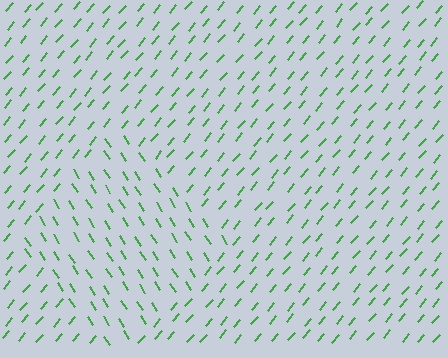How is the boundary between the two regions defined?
The boundary is defined purely by a change in line orientation (approximately 74 degrees difference). All lines are the same color and thickness.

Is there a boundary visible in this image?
Yes, there is a texture boundary formed by a change in line orientation.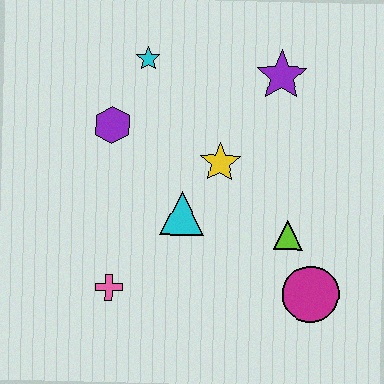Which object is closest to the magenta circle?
The lime triangle is closest to the magenta circle.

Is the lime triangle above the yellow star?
No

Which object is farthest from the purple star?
The pink cross is farthest from the purple star.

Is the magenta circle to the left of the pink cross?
No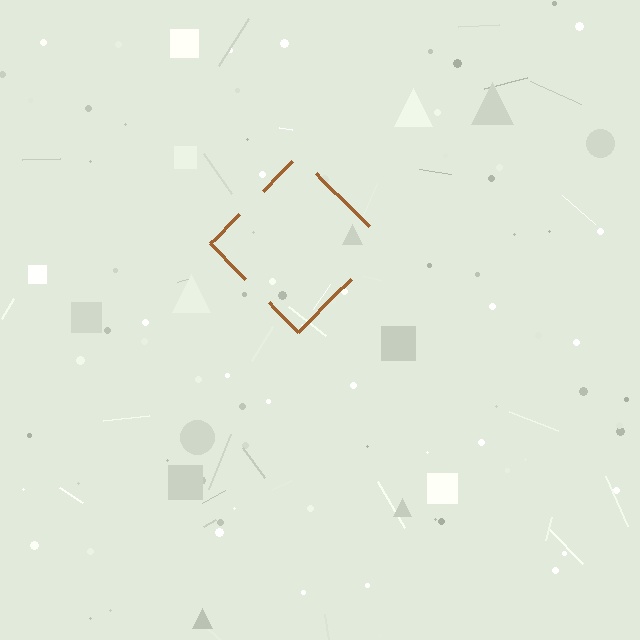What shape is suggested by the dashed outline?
The dashed outline suggests a diamond.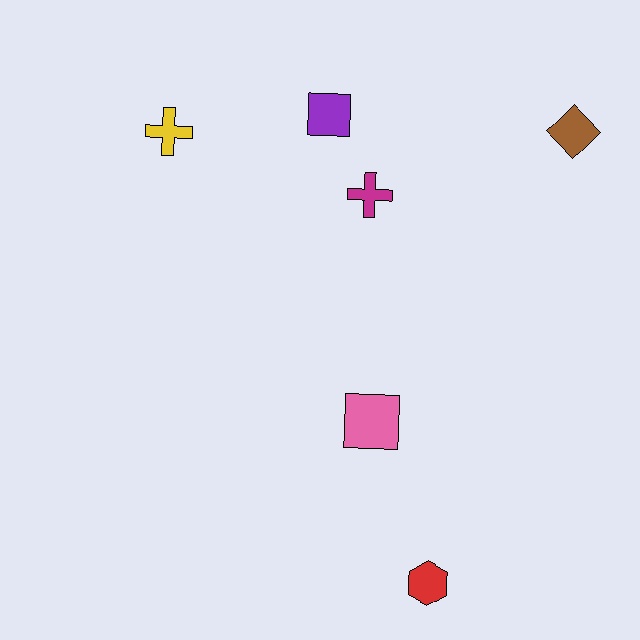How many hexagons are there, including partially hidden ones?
There is 1 hexagon.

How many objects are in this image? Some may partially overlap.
There are 6 objects.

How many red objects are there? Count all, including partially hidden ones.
There is 1 red object.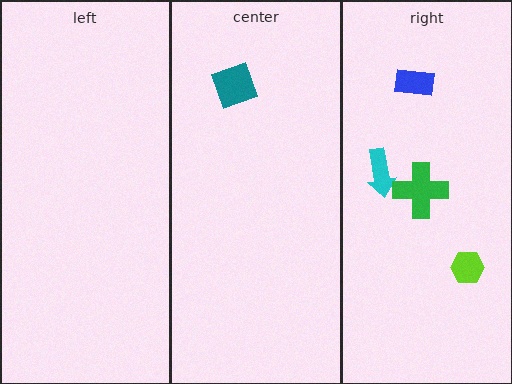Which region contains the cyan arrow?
The right region.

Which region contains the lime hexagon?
The right region.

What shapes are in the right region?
The cyan arrow, the blue rectangle, the green cross, the lime hexagon.